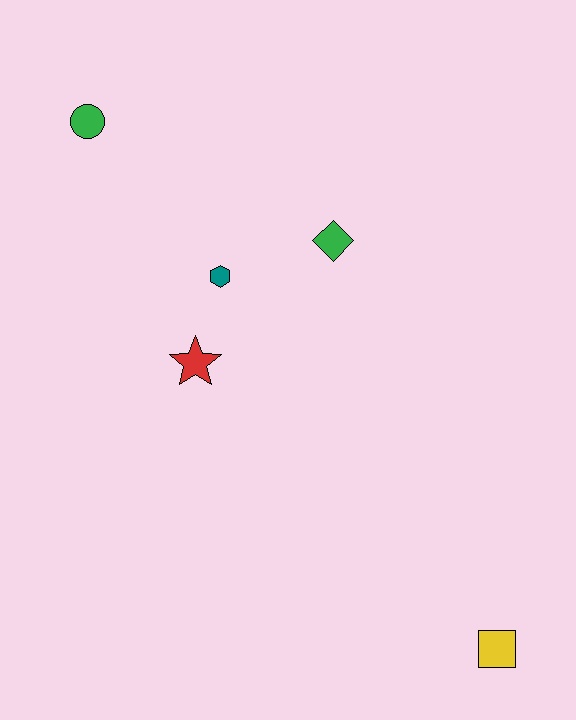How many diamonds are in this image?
There is 1 diamond.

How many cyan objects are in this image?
There are no cyan objects.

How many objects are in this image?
There are 5 objects.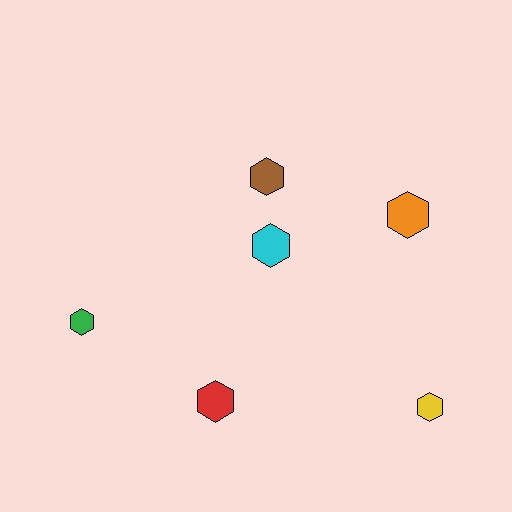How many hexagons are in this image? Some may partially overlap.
There are 6 hexagons.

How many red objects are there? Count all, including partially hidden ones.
There is 1 red object.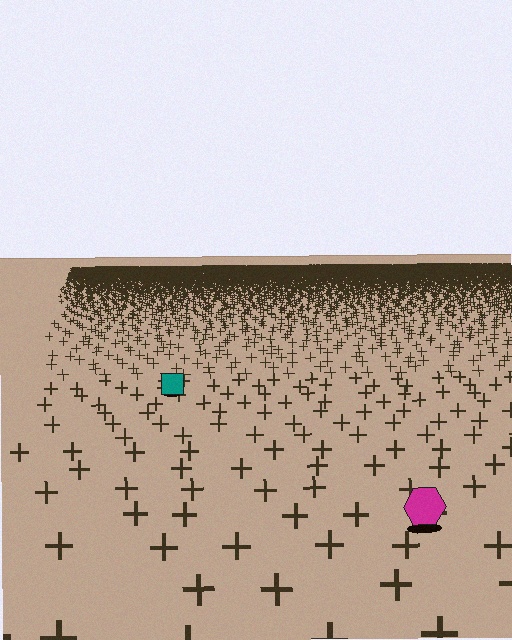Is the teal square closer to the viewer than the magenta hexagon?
No. The magenta hexagon is closer — you can tell from the texture gradient: the ground texture is coarser near it.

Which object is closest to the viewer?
The magenta hexagon is closest. The texture marks near it are larger and more spread out.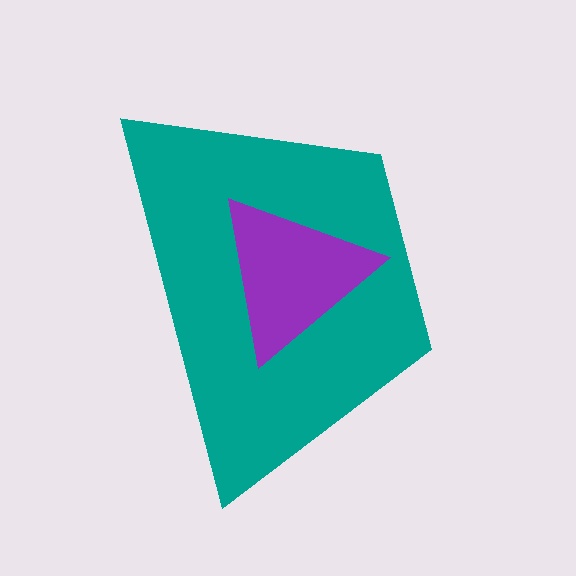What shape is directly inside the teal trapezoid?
The purple triangle.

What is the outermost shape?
The teal trapezoid.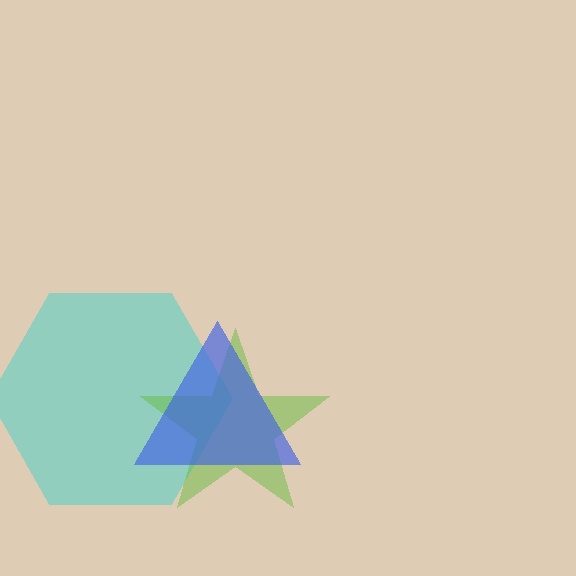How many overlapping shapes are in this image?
There are 3 overlapping shapes in the image.